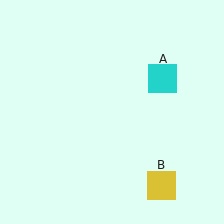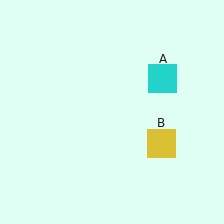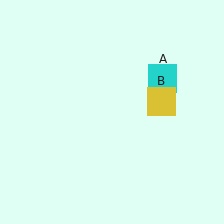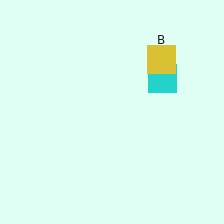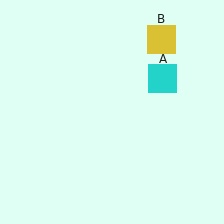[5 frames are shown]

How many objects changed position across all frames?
1 object changed position: yellow square (object B).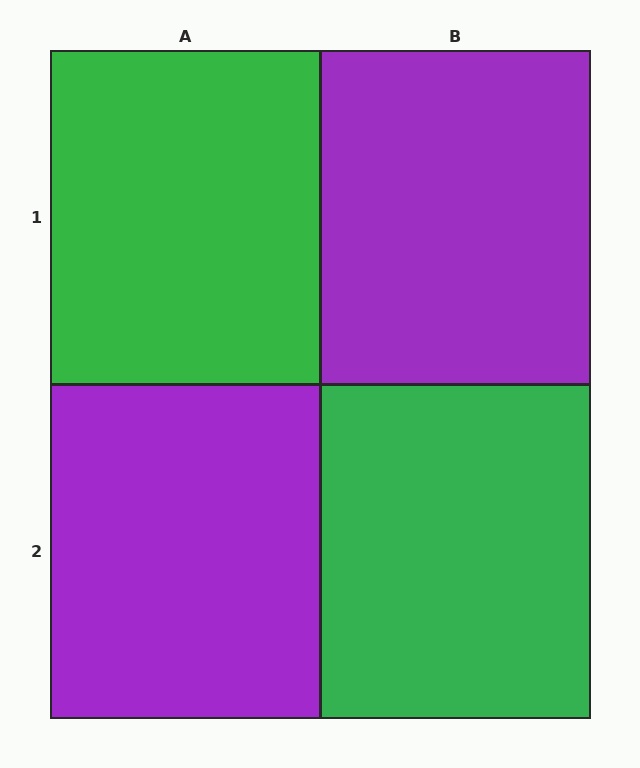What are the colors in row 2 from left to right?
Purple, green.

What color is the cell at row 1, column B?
Purple.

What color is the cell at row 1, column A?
Green.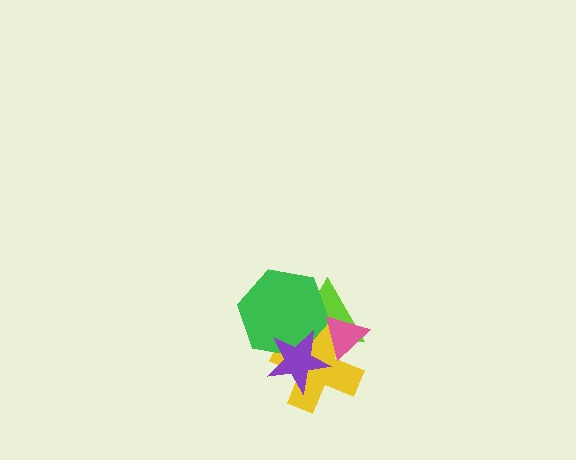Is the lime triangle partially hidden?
Yes, it is partially covered by another shape.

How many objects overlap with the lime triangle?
4 objects overlap with the lime triangle.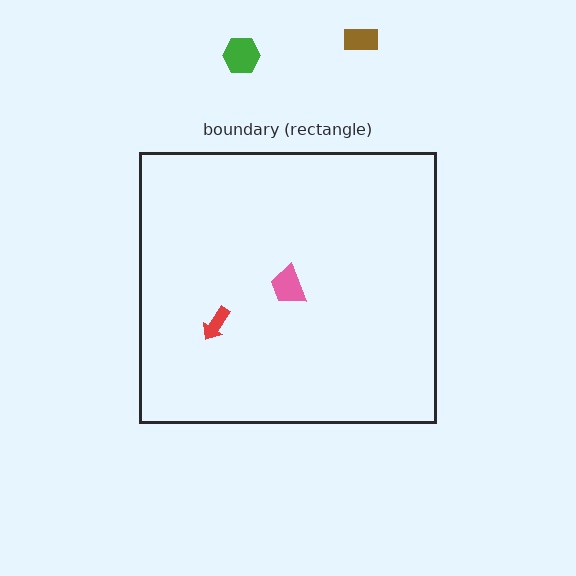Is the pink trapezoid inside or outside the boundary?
Inside.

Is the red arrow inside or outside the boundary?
Inside.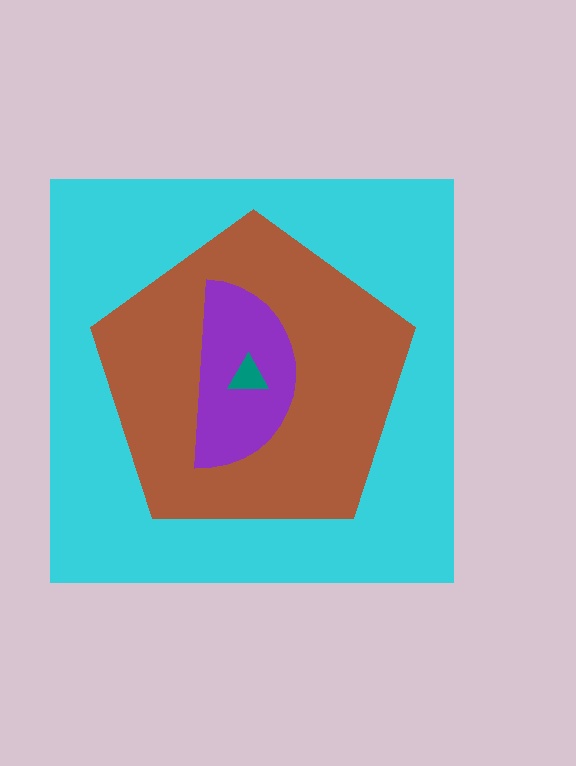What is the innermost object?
The teal triangle.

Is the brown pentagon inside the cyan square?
Yes.